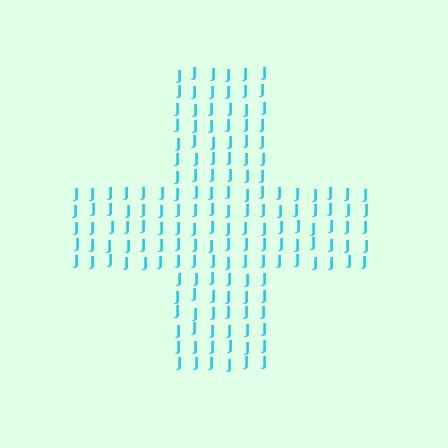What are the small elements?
The small elements are letter J's.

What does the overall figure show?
The overall figure shows a cross.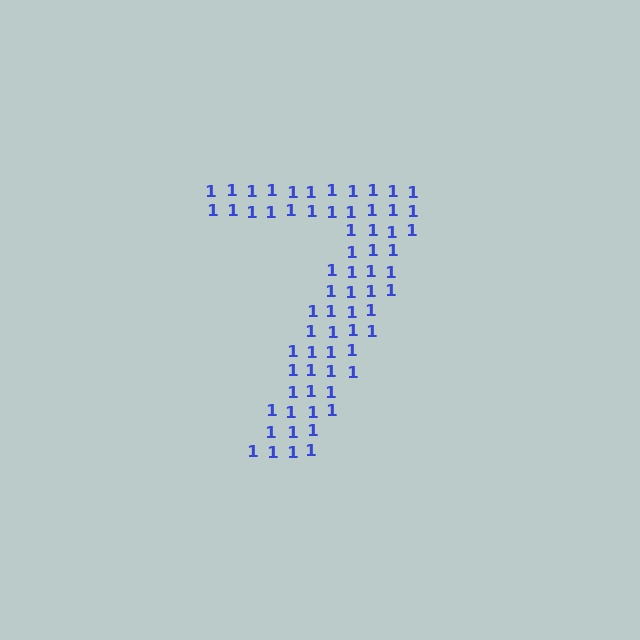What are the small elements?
The small elements are digit 1's.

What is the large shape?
The large shape is the digit 7.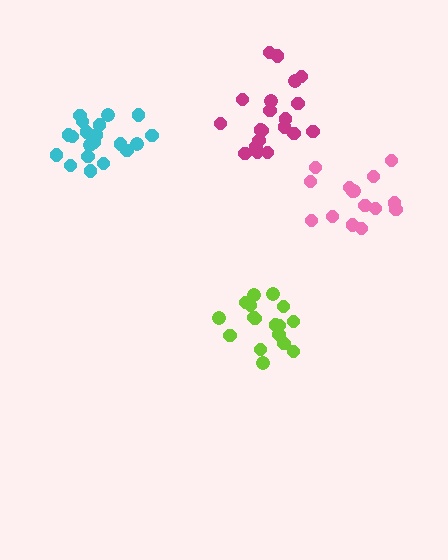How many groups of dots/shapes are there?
There are 4 groups.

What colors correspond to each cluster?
The clusters are colored: lime, magenta, pink, cyan.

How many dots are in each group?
Group 1: 18 dots, Group 2: 21 dots, Group 3: 15 dots, Group 4: 20 dots (74 total).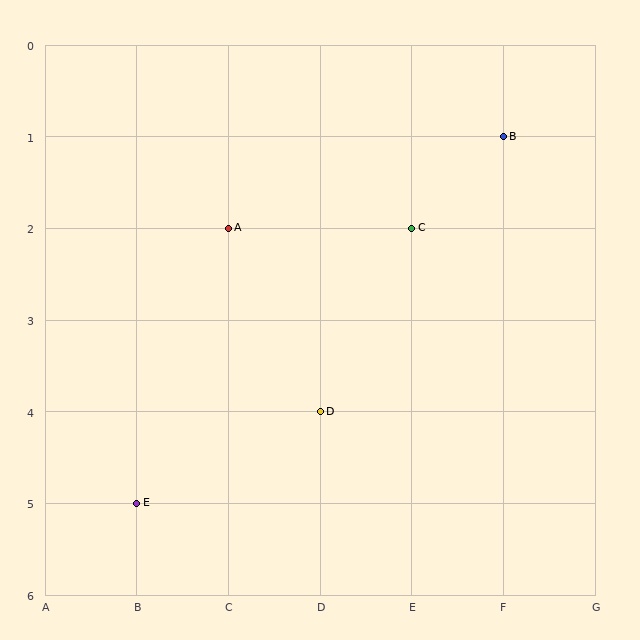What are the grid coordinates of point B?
Point B is at grid coordinates (F, 1).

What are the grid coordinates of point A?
Point A is at grid coordinates (C, 2).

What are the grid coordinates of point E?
Point E is at grid coordinates (B, 5).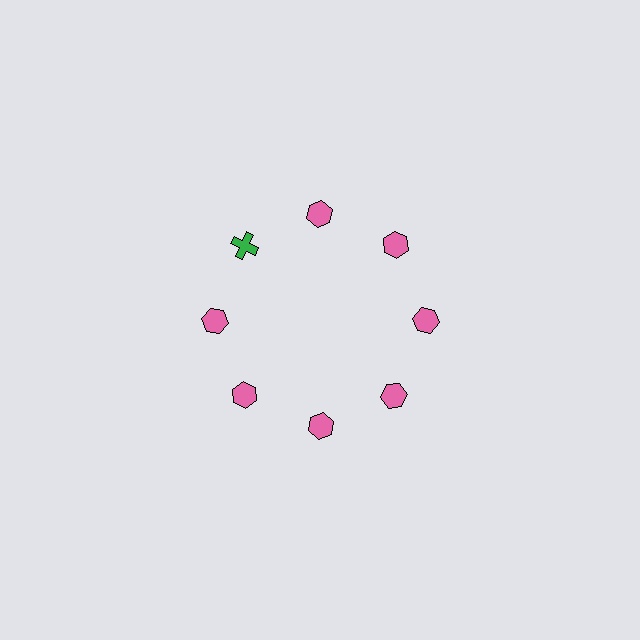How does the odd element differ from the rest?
It differs in both color (green instead of pink) and shape (cross instead of hexagon).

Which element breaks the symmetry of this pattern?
The green cross at roughly the 10 o'clock position breaks the symmetry. All other shapes are pink hexagons.